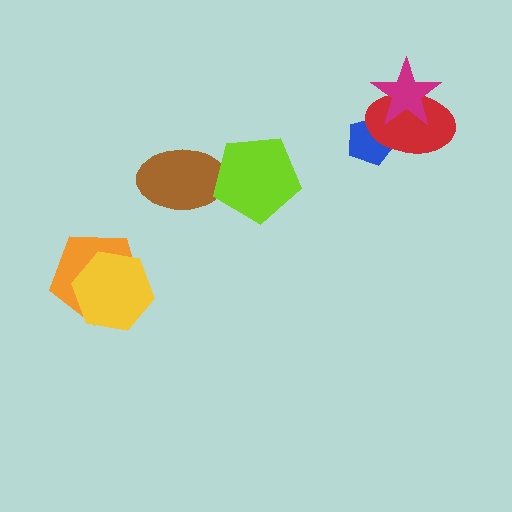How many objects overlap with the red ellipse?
2 objects overlap with the red ellipse.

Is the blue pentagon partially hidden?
Yes, it is partially covered by another shape.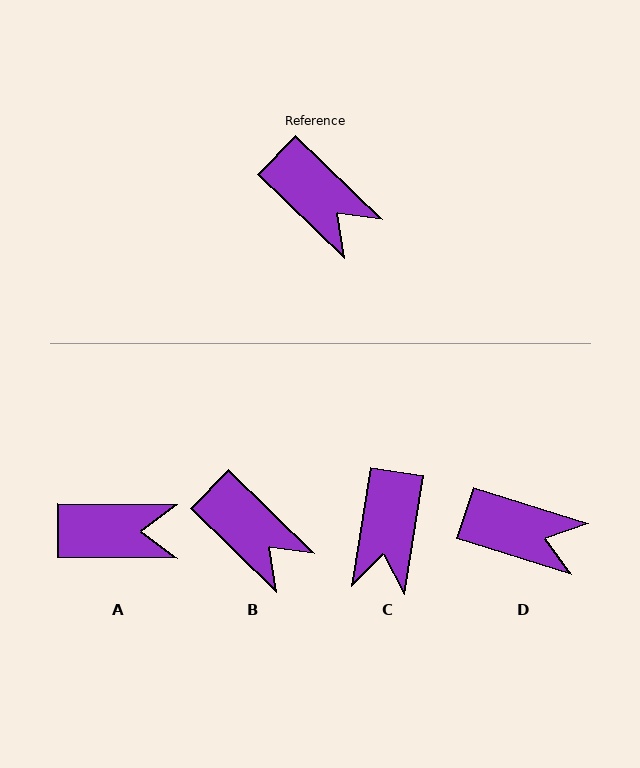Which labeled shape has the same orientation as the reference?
B.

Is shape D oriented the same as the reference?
No, it is off by about 27 degrees.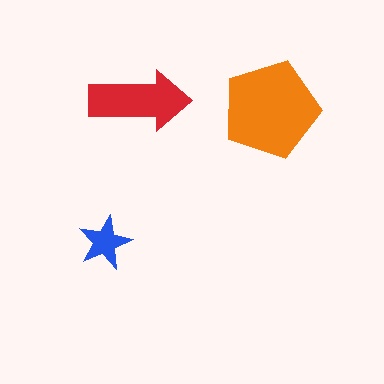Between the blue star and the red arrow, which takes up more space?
The red arrow.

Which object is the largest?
The orange pentagon.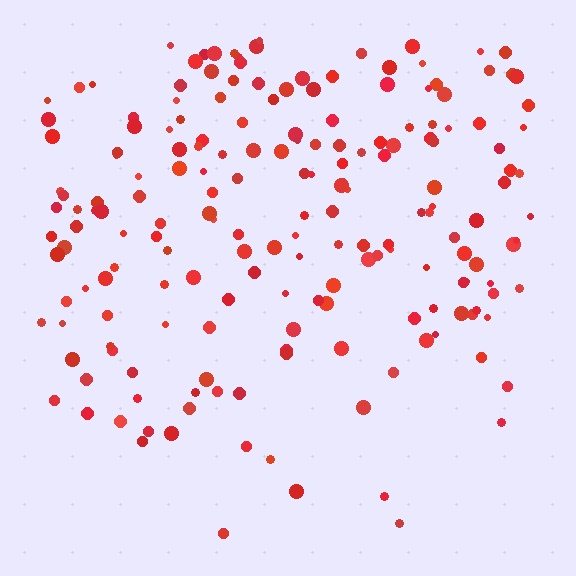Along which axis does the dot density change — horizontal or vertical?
Vertical.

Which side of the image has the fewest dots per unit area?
The bottom.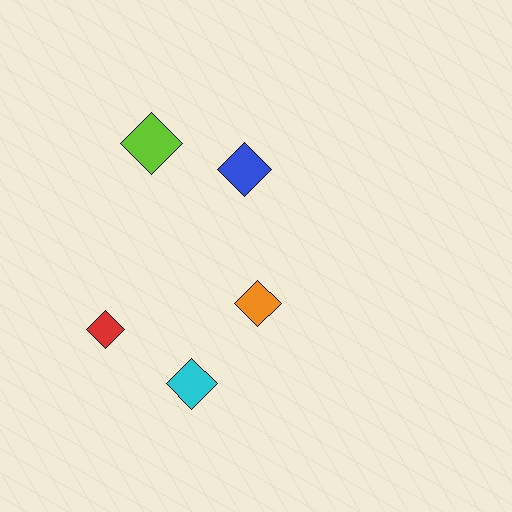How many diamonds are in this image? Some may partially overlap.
There are 5 diamonds.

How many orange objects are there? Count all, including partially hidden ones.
There is 1 orange object.